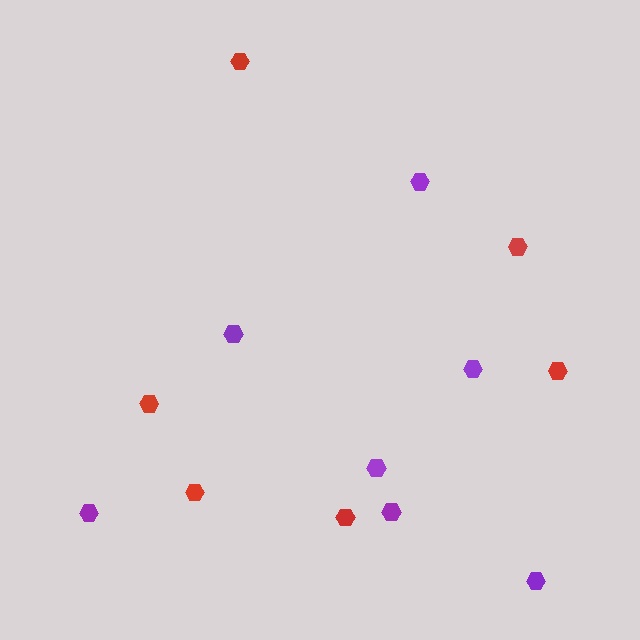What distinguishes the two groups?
There are 2 groups: one group of red hexagons (6) and one group of purple hexagons (7).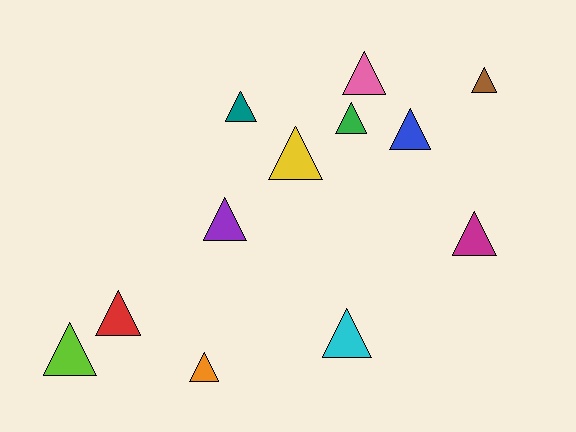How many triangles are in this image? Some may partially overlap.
There are 12 triangles.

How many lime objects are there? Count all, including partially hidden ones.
There is 1 lime object.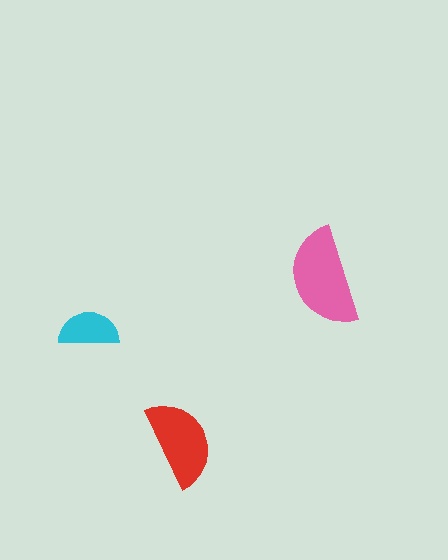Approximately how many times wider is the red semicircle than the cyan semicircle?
About 1.5 times wider.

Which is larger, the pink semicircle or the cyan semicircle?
The pink one.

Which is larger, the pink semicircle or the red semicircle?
The pink one.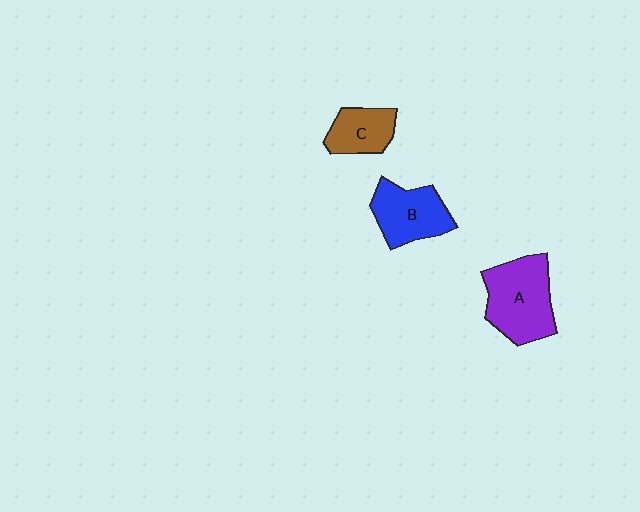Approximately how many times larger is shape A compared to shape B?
Approximately 1.3 times.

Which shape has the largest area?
Shape A (purple).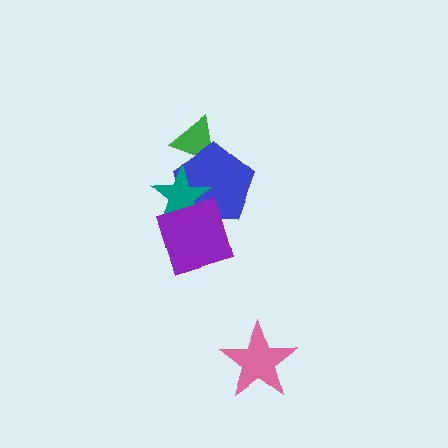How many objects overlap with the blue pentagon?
3 objects overlap with the blue pentagon.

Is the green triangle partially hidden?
Yes, it is partially covered by another shape.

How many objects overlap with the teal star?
2 objects overlap with the teal star.